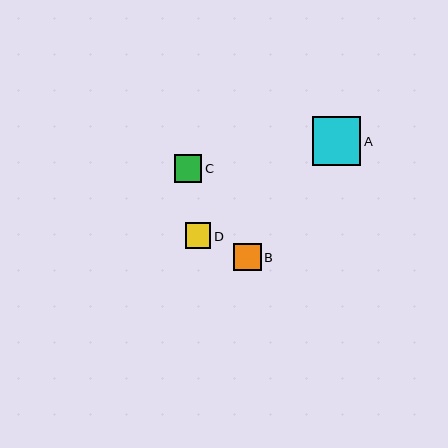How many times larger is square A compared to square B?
Square A is approximately 1.8 times the size of square B.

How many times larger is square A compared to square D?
Square A is approximately 1.9 times the size of square D.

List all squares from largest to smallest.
From largest to smallest: A, B, C, D.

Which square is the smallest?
Square D is the smallest with a size of approximately 26 pixels.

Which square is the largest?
Square A is the largest with a size of approximately 49 pixels.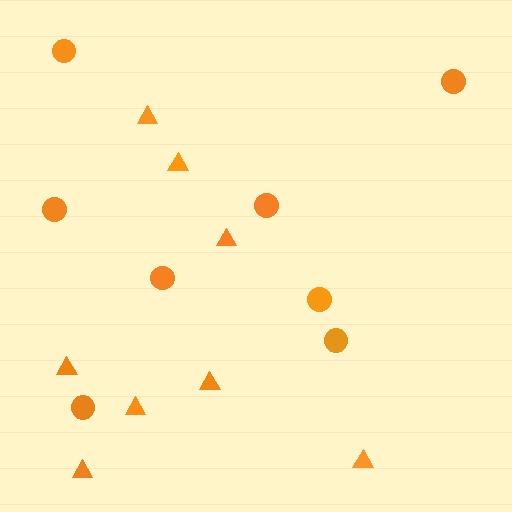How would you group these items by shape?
There are 2 groups: one group of triangles (8) and one group of circles (8).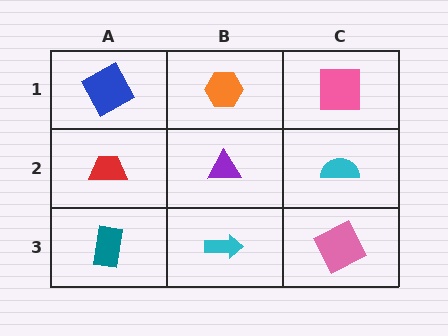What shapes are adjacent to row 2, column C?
A pink square (row 1, column C), a pink square (row 3, column C), a purple triangle (row 2, column B).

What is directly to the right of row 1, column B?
A pink square.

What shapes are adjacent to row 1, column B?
A purple triangle (row 2, column B), a blue square (row 1, column A), a pink square (row 1, column C).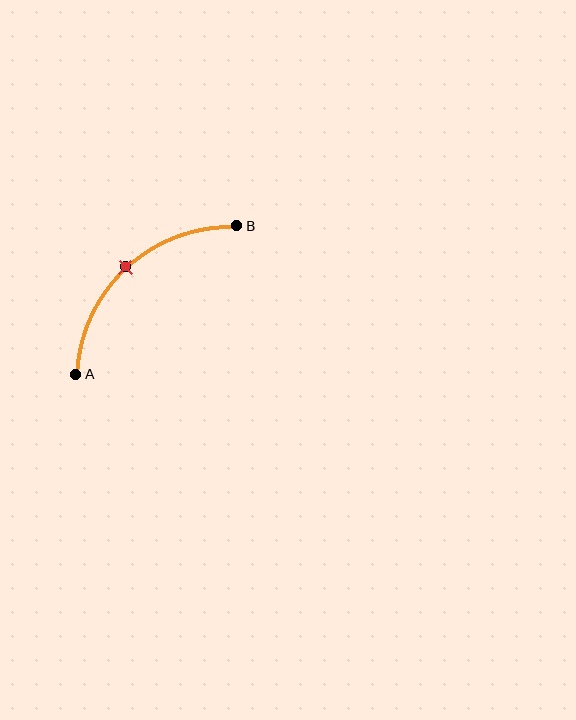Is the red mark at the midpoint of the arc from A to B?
Yes. The red mark lies on the arc at equal arc-length from both A and B — it is the arc midpoint.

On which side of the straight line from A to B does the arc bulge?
The arc bulges above and to the left of the straight line connecting A and B.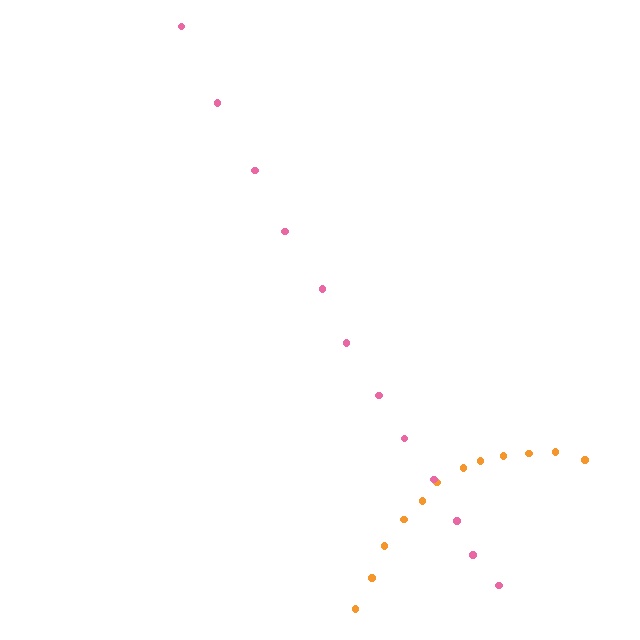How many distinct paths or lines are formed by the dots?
There are 2 distinct paths.